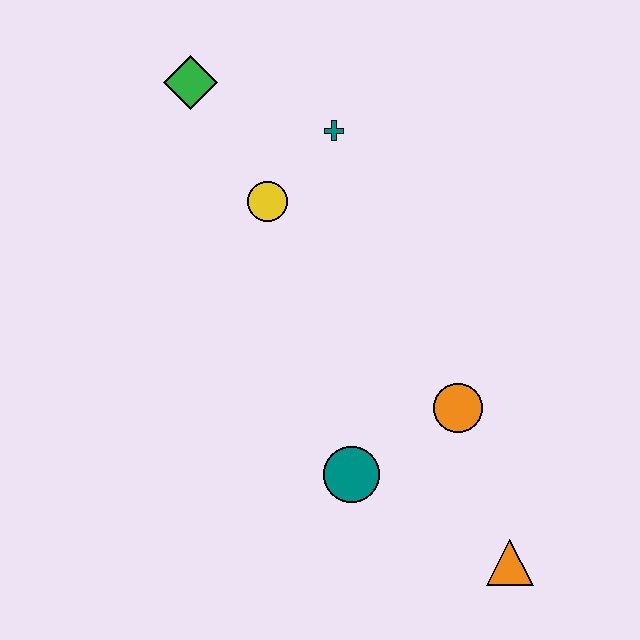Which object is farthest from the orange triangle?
The green diamond is farthest from the orange triangle.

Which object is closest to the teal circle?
The orange circle is closest to the teal circle.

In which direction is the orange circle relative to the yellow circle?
The orange circle is below the yellow circle.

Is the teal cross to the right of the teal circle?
No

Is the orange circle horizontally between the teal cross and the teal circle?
No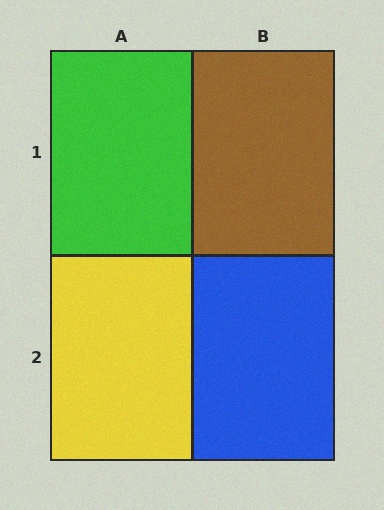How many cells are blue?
1 cell is blue.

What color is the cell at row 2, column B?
Blue.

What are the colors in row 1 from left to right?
Green, brown.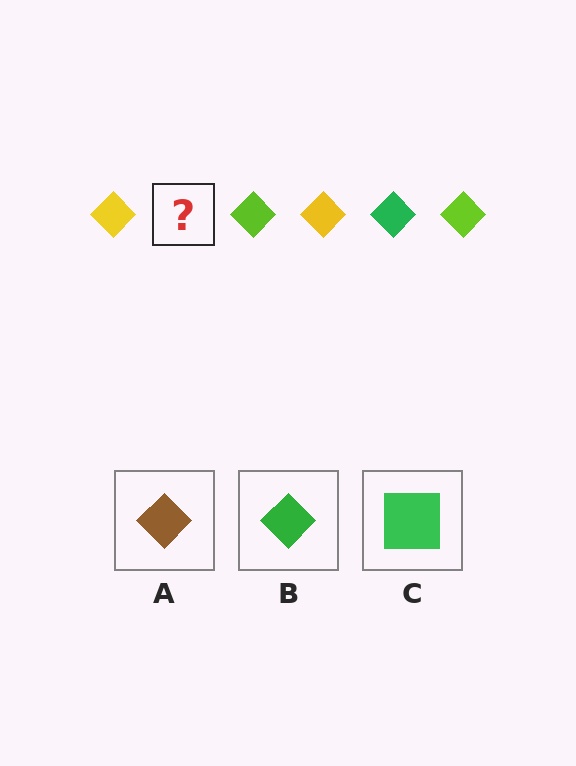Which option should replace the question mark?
Option B.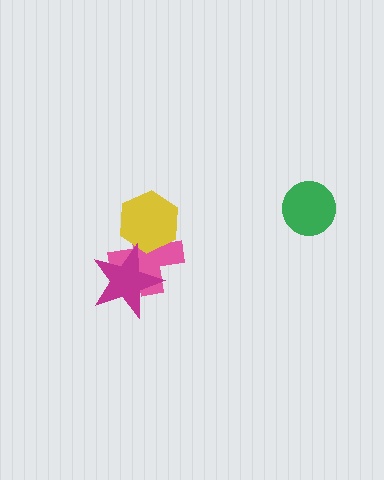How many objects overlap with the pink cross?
2 objects overlap with the pink cross.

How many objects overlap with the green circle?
0 objects overlap with the green circle.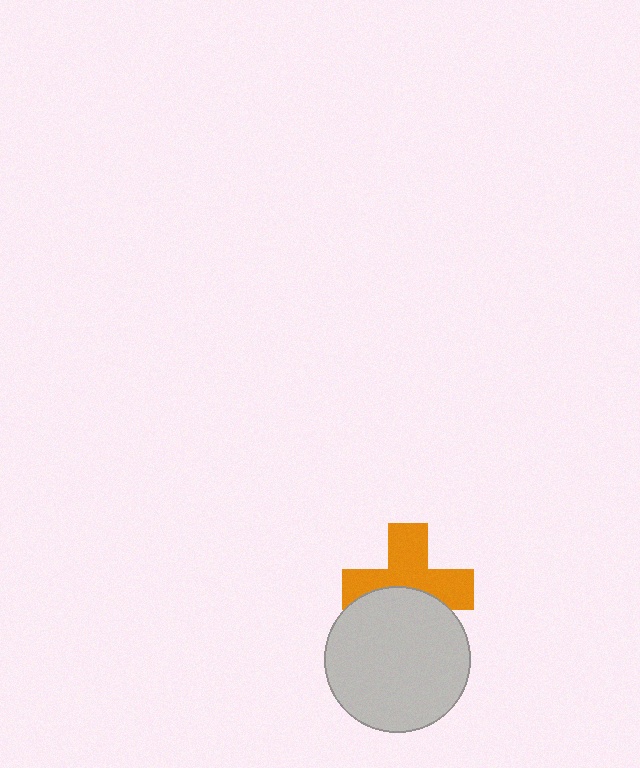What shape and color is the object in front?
The object in front is a light gray circle.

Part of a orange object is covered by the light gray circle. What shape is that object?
It is a cross.